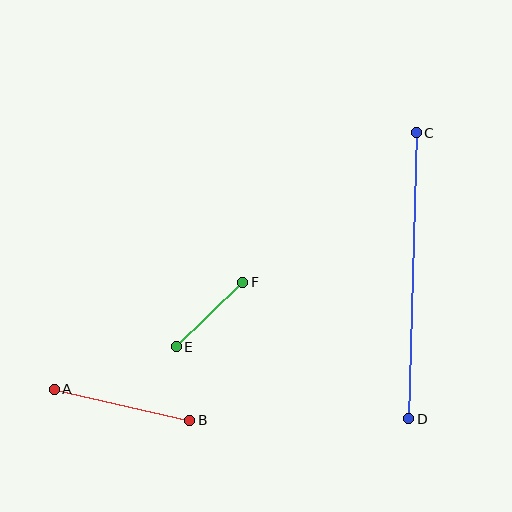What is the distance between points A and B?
The distance is approximately 139 pixels.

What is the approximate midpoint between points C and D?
The midpoint is at approximately (413, 276) pixels.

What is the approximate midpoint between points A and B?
The midpoint is at approximately (122, 405) pixels.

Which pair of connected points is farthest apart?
Points C and D are farthest apart.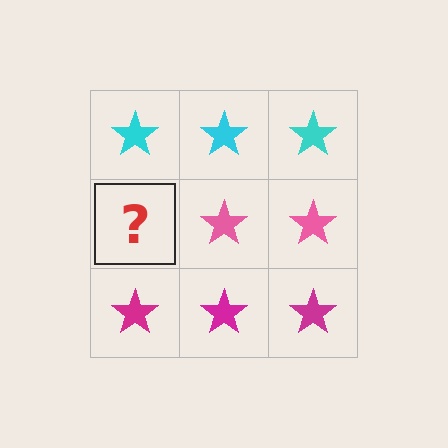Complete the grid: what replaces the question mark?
The question mark should be replaced with a pink star.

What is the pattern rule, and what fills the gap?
The rule is that each row has a consistent color. The gap should be filled with a pink star.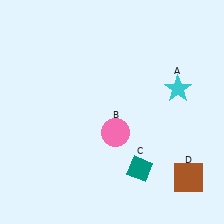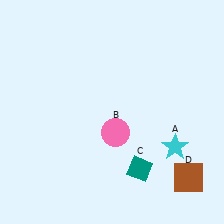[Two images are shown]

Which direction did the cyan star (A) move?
The cyan star (A) moved down.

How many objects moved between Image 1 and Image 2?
1 object moved between the two images.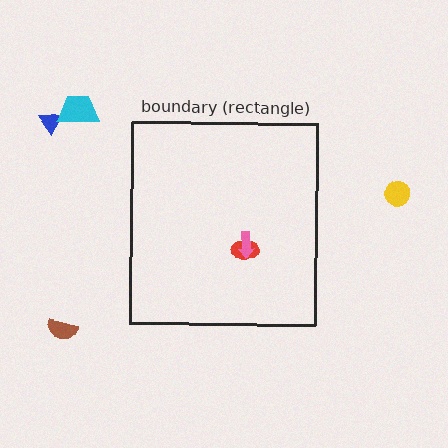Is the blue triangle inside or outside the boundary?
Outside.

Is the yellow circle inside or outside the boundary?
Outside.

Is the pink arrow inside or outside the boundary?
Inside.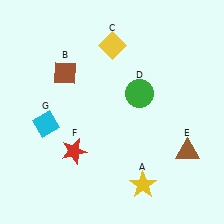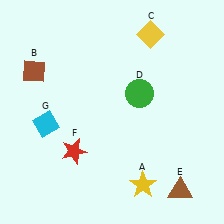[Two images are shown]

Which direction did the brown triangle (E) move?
The brown triangle (E) moved down.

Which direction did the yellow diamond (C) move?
The yellow diamond (C) moved right.